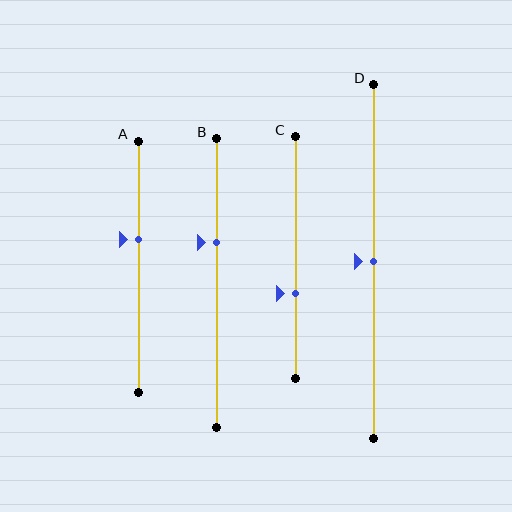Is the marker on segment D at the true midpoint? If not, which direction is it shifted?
Yes, the marker on segment D is at the true midpoint.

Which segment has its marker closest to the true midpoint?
Segment D has its marker closest to the true midpoint.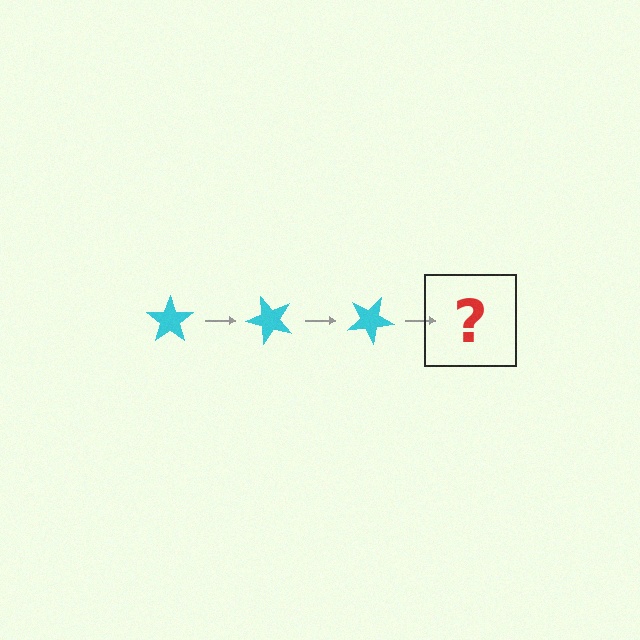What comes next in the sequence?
The next element should be a cyan star rotated 150 degrees.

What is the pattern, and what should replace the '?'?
The pattern is that the star rotates 50 degrees each step. The '?' should be a cyan star rotated 150 degrees.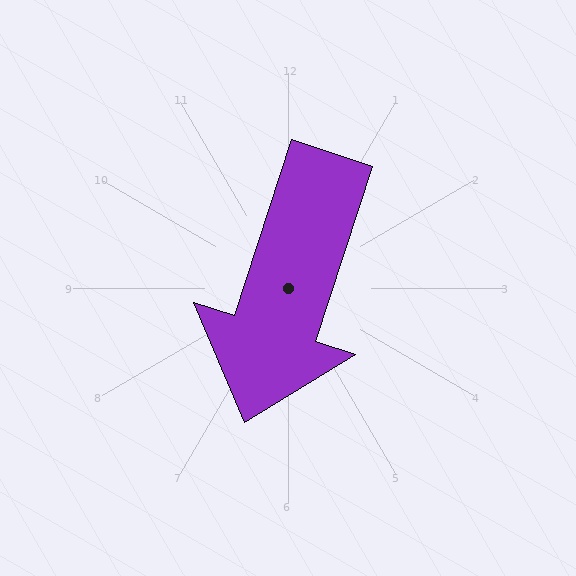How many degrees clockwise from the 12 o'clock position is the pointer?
Approximately 198 degrees.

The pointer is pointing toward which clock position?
Roughly 7 o'clock.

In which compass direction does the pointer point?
South.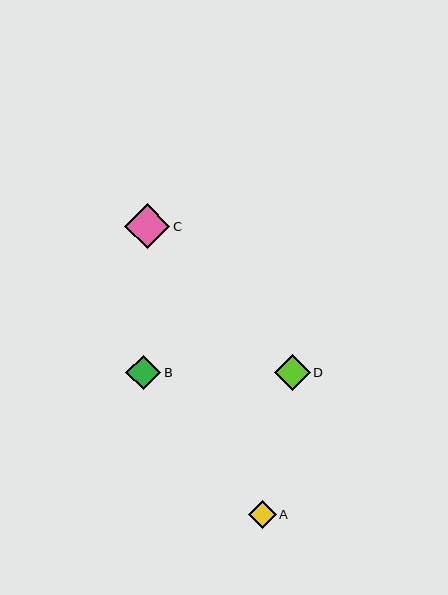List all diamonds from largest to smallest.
From largest to smallest: C, D, B, A.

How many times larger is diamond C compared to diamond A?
Diamond C is approximately 1.6 times the size of diamond A.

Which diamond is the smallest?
Diamond A is the smallest with a size of approximately 28 pixels.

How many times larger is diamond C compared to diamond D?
Diamond C is approximately 1.3 times the size of diamond D.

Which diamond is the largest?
Diamond C is the largest with a size of approximately 45 pixels.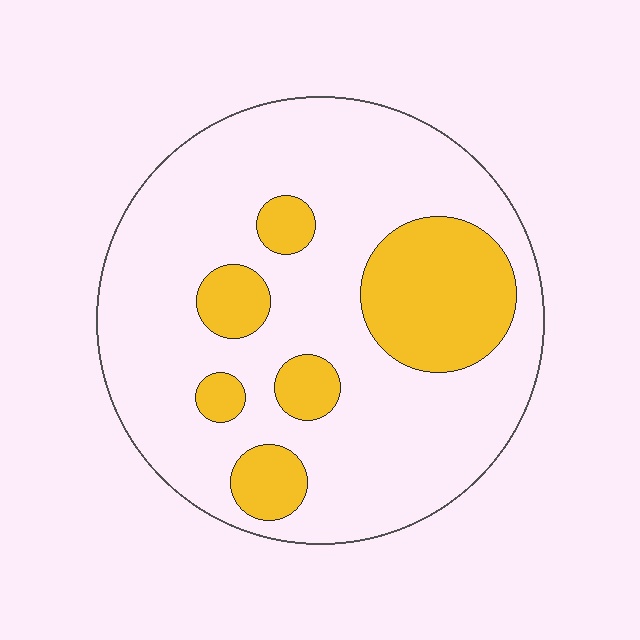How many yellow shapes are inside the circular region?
6.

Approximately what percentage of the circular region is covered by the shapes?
Approximately 25%.